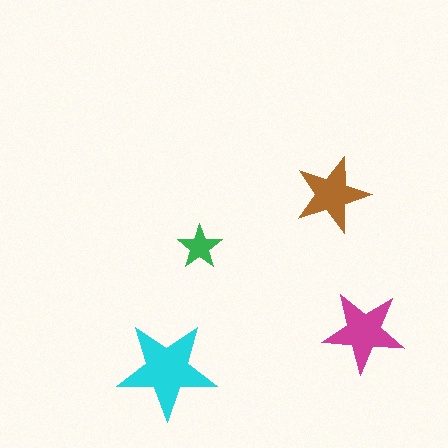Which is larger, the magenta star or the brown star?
The magenta one.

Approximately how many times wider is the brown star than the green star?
About 1.5 times wider.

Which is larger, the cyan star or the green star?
The cyan one.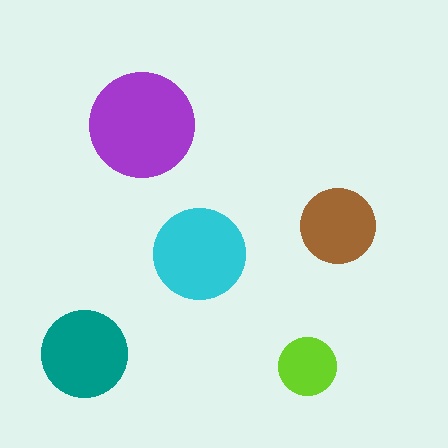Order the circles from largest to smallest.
the purple one, the cyan one, the teal one, the brown one, the lime one.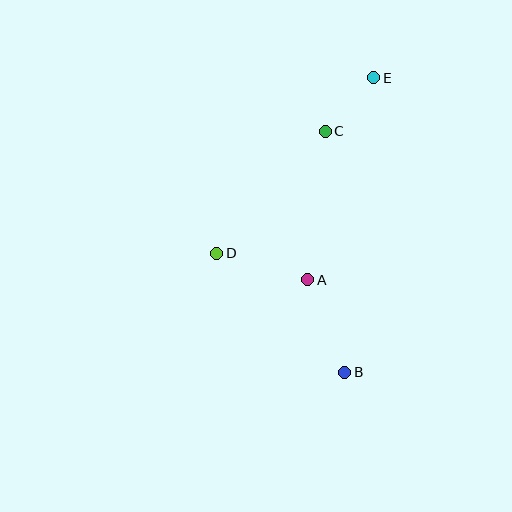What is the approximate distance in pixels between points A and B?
The distance between A and B is approximately 100 pixels.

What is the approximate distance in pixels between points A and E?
The distance between A and E is approximately 213 pixels.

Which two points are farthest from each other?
Points B and E are farthest from each other.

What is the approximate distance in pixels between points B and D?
The distance between B and D is approximately 175 pixels.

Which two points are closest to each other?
Points C and E are closest to each other.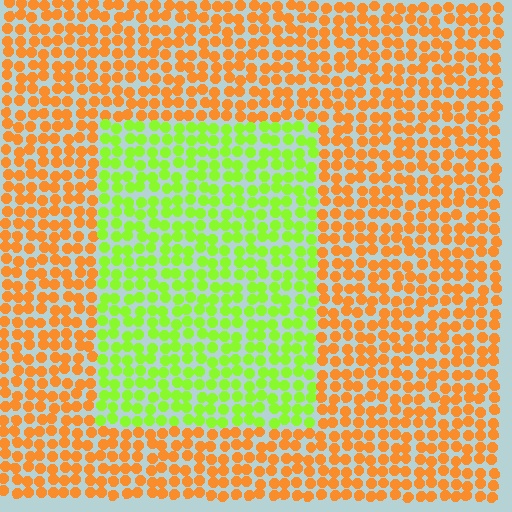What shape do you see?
I see a rectangle.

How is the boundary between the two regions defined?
The boundary is defined purely by a slight shift in hue (about 65 degrees). Spacing, size, and orientation are identical on both sides.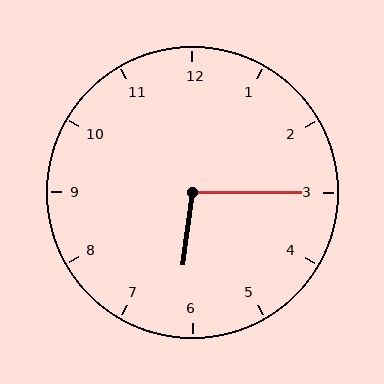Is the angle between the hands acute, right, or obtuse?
It is obtuse.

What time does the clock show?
6:15.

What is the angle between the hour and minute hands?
Approximately 98 degrees.